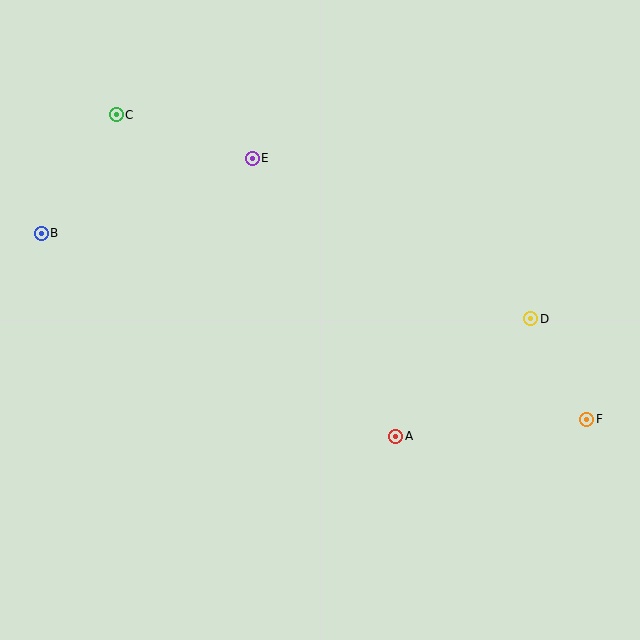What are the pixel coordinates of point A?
Point A is at (396, 436).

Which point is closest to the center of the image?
Point A at (396, 436) is closest to the center.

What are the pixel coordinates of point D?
Point D is at (531, 319).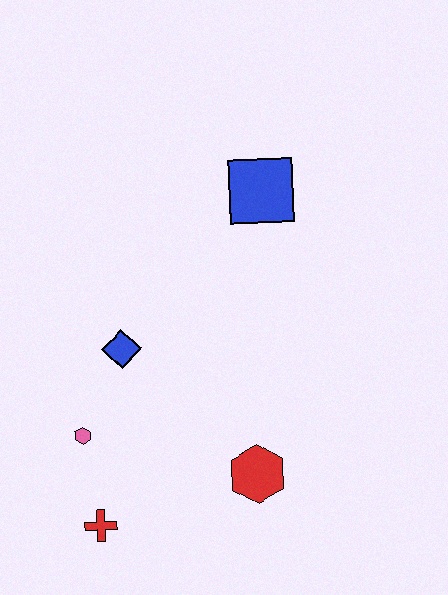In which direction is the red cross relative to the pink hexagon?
The red cross is below the pink hexagon.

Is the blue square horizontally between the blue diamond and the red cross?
No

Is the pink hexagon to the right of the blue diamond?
No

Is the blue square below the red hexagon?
No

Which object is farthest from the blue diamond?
The blue square is farthest from the blue diamond.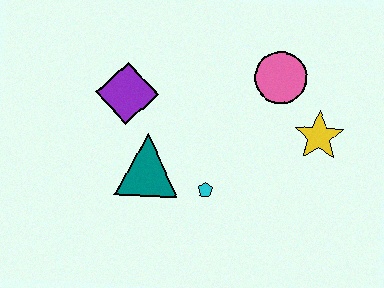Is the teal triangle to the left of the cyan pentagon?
Yes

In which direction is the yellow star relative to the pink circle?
The yellow star is below the pink circle.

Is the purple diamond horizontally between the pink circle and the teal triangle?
No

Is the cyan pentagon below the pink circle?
Yes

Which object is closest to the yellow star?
The pink circle is closest to the yellow star.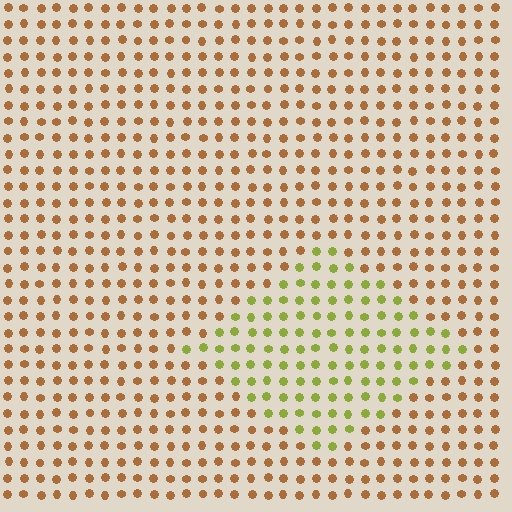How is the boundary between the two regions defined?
The boundary is defined purely by a slight shift in hue (about 49 degrees). Spacing, size, and orientation are identical on both sides.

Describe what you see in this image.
The image is filled with small brown elements in a uniform arrangement. A diamond-shaped region is visible where the elements are tinted to a slightly different hue, forming a subtle color boundary.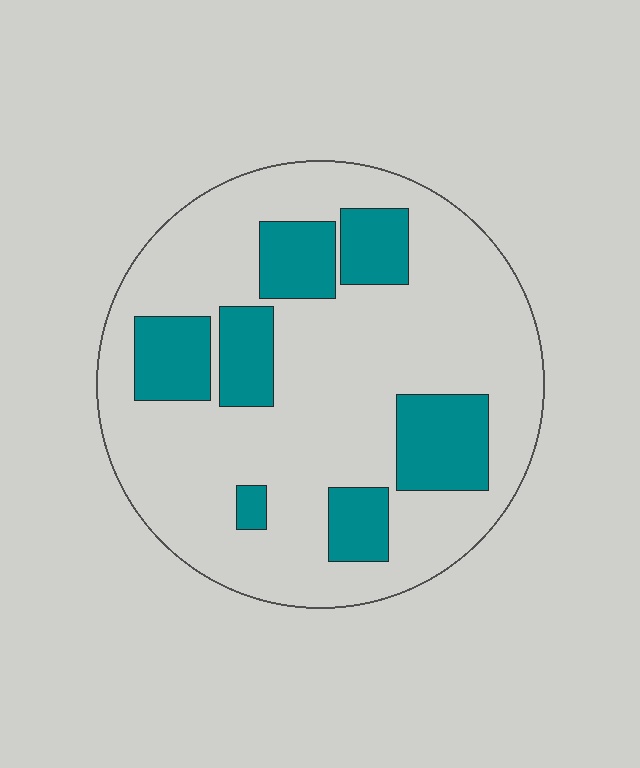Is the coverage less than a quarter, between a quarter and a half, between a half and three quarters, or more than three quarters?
Less than a quarter.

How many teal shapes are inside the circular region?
7.